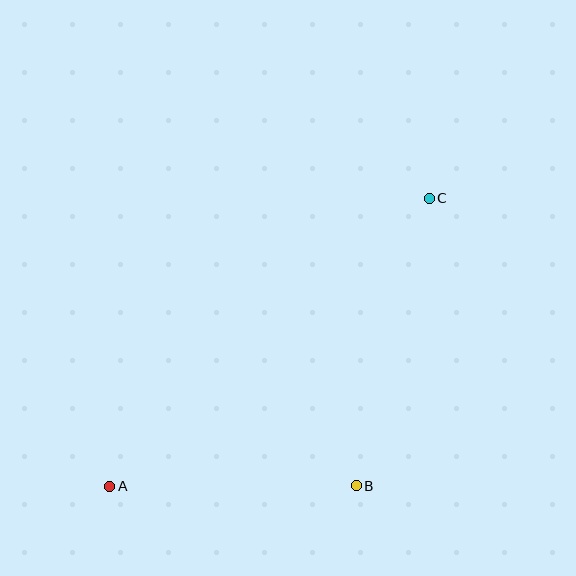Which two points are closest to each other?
Points A and B are closest to each other.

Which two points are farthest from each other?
Points A and C are farthest from each other.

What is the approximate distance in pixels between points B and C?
The distance between B and C is approximately 296 pixels.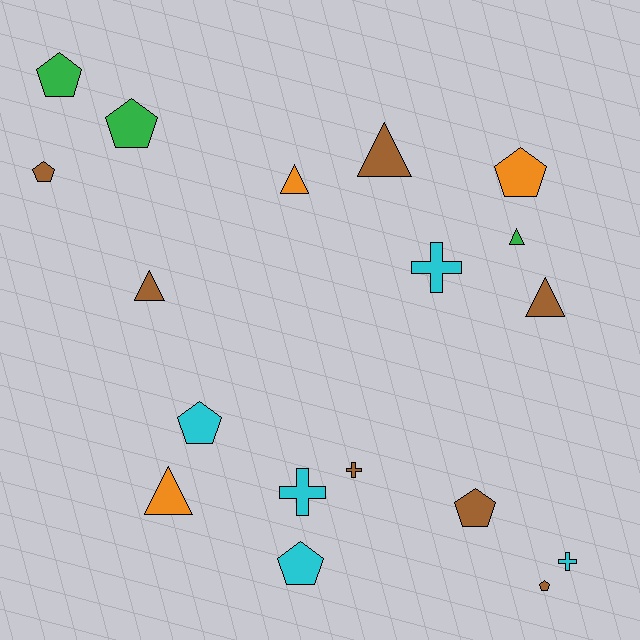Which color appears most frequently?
Brown, with 7 objects.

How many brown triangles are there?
There are 3 brown triangles.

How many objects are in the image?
There are 18 objects.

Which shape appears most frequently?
Pentagon, with 8 objects.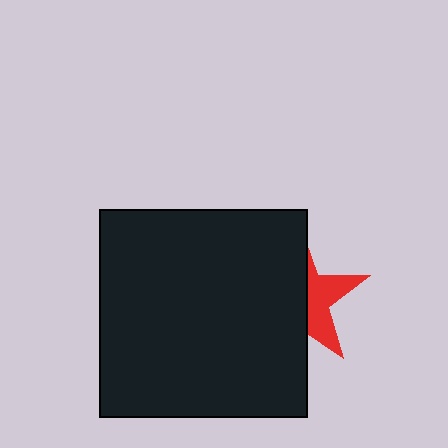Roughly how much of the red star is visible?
A small part of it is visible (roughly 39%).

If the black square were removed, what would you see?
You would see the complete red star.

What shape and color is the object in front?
The object in front is a black square.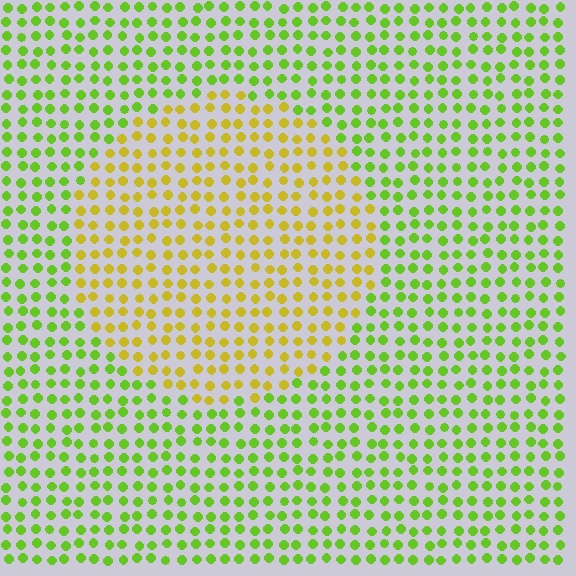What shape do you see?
I see a circle.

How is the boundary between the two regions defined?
The boundary is defined purely by a slight shift in hue (about 42 degrees). Spacing, size, and orientation are identical on both sides.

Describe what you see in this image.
The image is filled with small lime elements in a uniform arrangement. A circle-shaped region is visible where the elements are tinted to a slightly different hue, forming a subtle color boundary.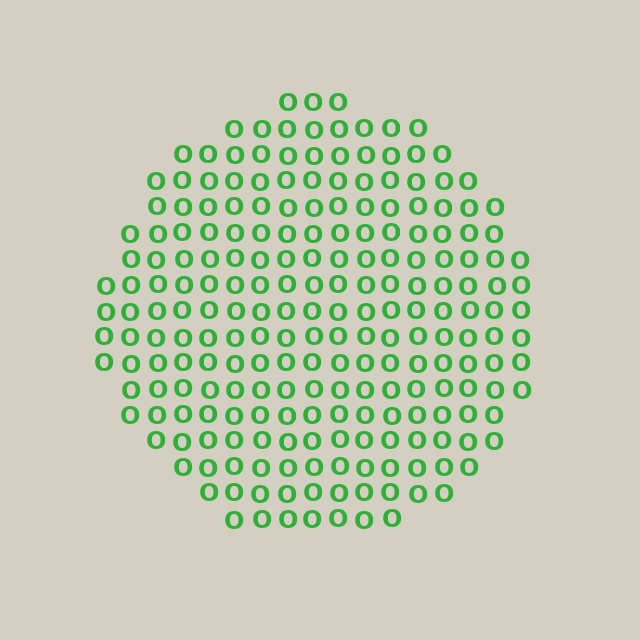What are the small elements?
The small elements are letter O's.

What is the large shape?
The large shape is a circle.